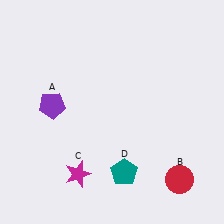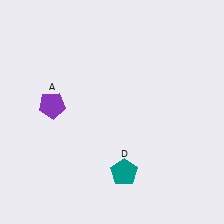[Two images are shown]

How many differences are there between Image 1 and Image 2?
There are 2 differences between the two images.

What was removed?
The magenta star (C), the red circle (B) were removed in Image 2.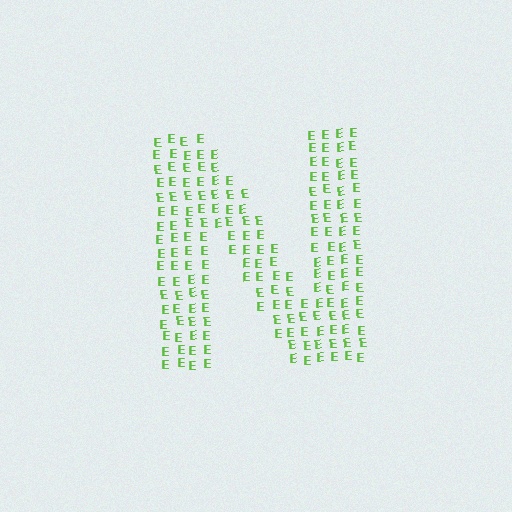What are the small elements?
The small elements are letter E's.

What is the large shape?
The large shape is the letter N.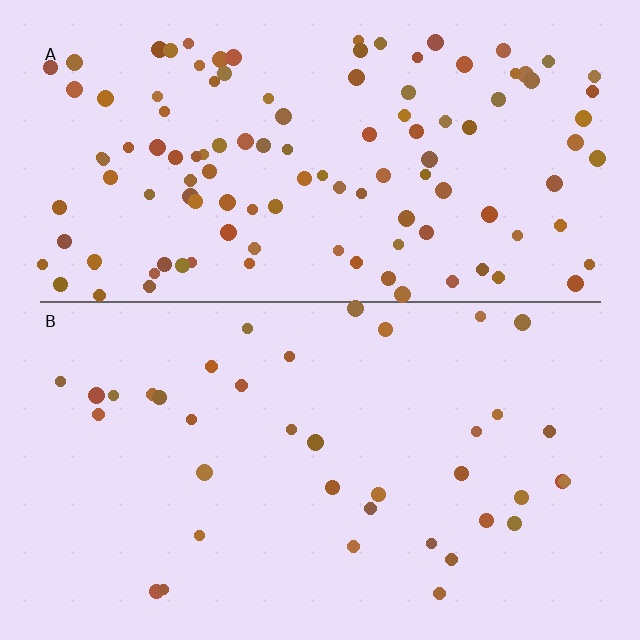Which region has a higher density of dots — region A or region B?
A (the top).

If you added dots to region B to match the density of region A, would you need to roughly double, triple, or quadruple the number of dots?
Approximately triple.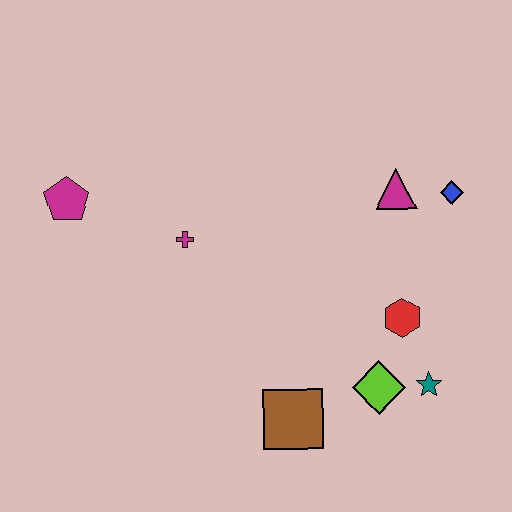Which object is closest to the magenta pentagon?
The magenta cross is closest to the magenta pentagon.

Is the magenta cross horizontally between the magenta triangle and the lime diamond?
No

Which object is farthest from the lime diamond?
The magenta pentagon is farthest from the lime diamond.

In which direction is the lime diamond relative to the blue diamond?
The lime diamond is below the blue diamond.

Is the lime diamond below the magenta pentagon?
Yes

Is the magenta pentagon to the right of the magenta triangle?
No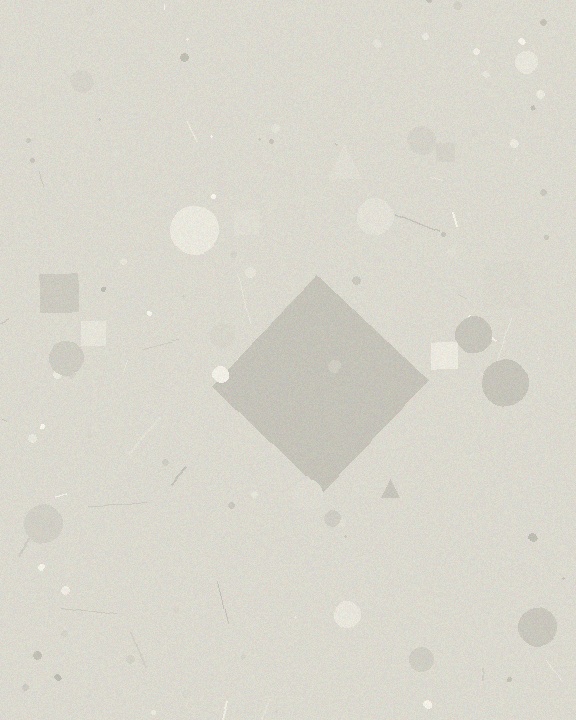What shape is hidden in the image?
A diamond is hidden in the image.